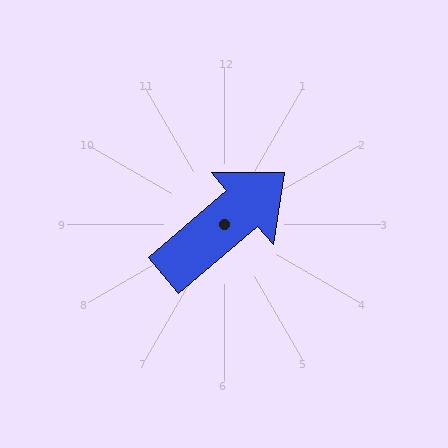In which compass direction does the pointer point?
Northeast.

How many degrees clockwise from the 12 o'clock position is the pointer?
Approximately 50 degrees.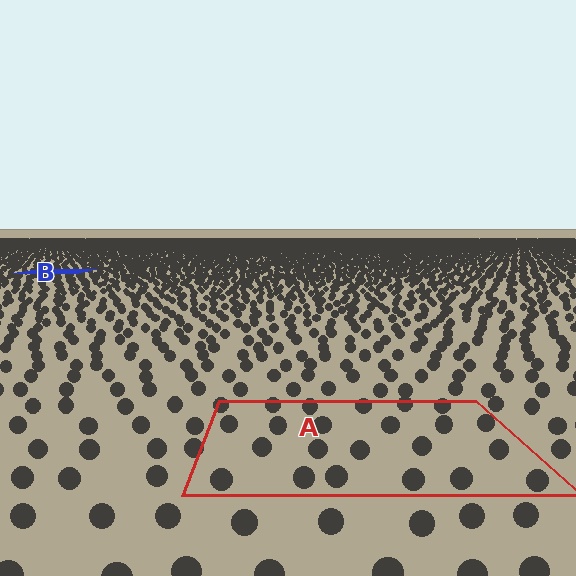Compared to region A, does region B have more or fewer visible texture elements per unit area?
Region B has more texture elements per unit area — they are packed more densely because it is farther away.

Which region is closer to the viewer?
Region A is closer. The texture elements there are larger and more spread out.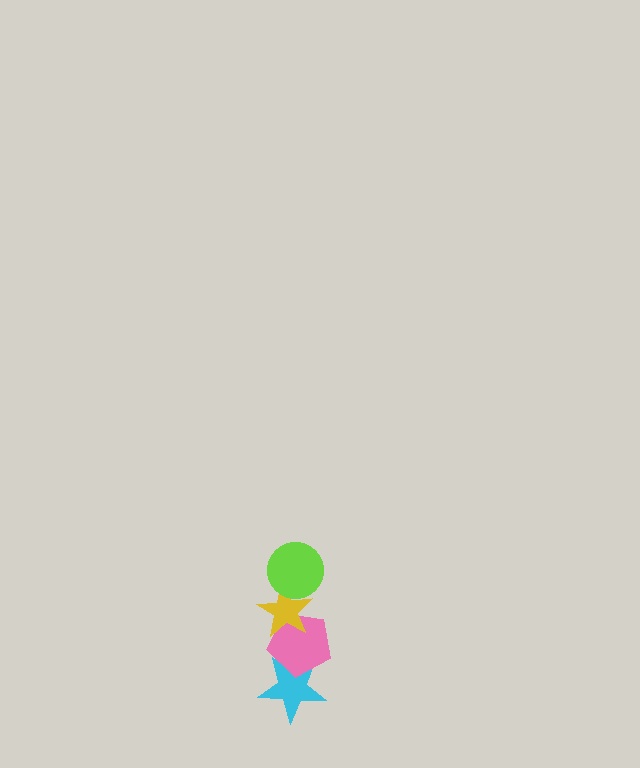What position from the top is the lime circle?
The lime circle is 1st from the top.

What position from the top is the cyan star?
The cyan star is 4th from the top.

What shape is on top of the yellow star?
The lime circle is on top of the yellow star.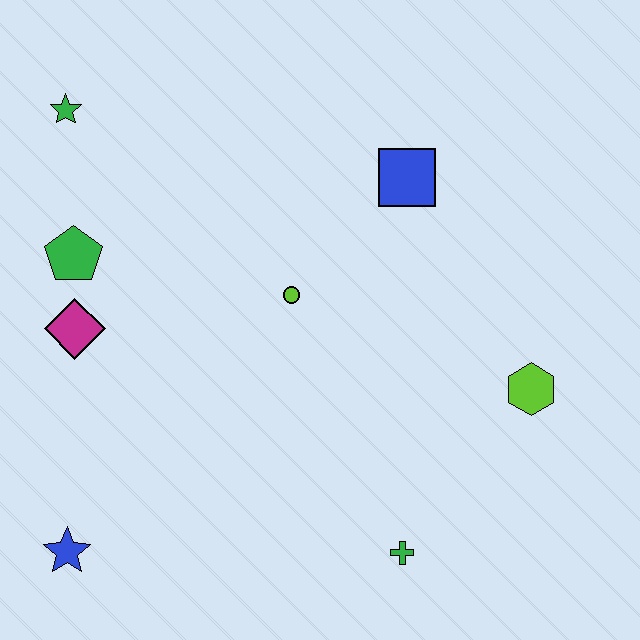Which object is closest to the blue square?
The lime circle is closest to the blue square.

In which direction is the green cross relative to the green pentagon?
The green cross is to the right of the green pentagon.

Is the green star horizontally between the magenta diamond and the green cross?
No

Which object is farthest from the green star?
The green cross is farthest from the green star.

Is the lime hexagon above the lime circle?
No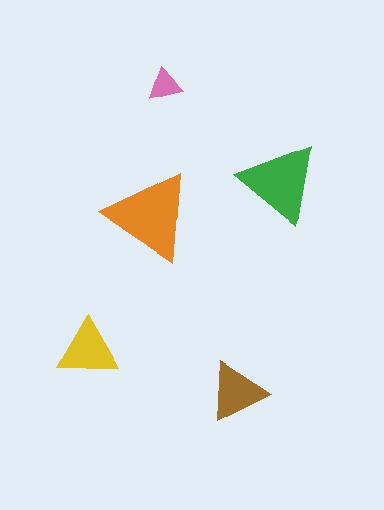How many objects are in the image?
There are 5 objects in the image.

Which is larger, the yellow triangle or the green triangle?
The green one.